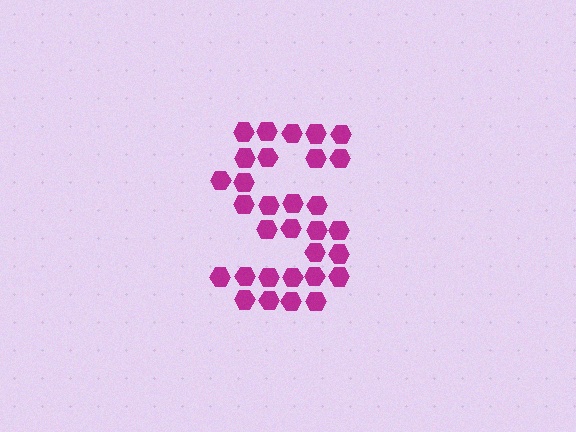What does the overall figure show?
The overall figure shows the letter S.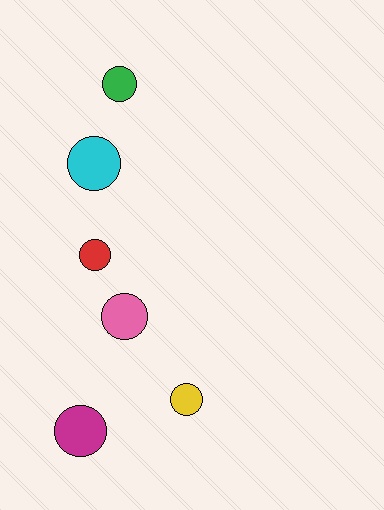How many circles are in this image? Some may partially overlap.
There are 6 circles.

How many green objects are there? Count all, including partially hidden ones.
There is 1 green object.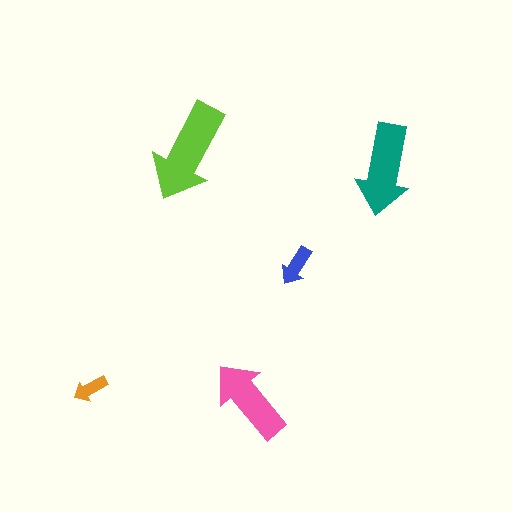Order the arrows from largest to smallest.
the lime one, the teal one, the pink one, the blue one, the orange one.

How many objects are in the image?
There are 5 objects in the image.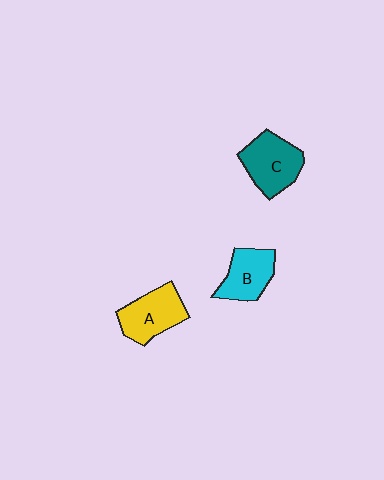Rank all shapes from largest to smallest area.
From largest to smallest: C (teal), A (yellow), B (cyan).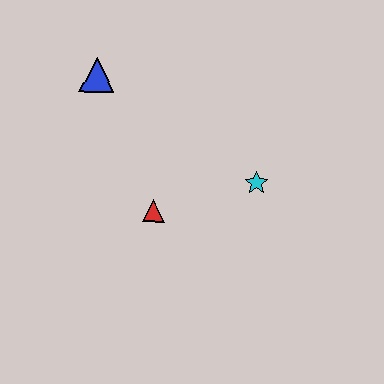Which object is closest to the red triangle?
The cyan star is closest to the red triangle.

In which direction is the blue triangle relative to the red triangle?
The blue triangle is above the red triangle.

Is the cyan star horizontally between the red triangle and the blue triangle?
No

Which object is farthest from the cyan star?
The blue triangle is farthest from the cyan star.